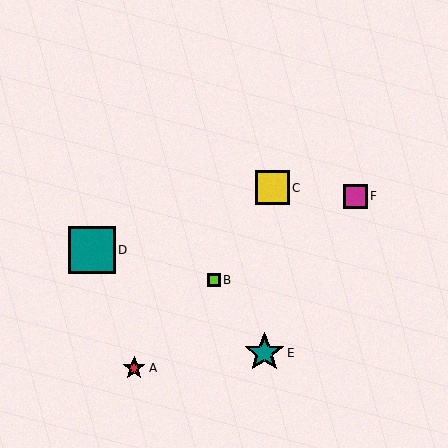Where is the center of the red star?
The center of the red star is at (134, 368).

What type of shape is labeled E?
Shape E is a teal star.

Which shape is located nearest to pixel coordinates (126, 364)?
The red star (labeled A) at (134, 368) is nearest to that location.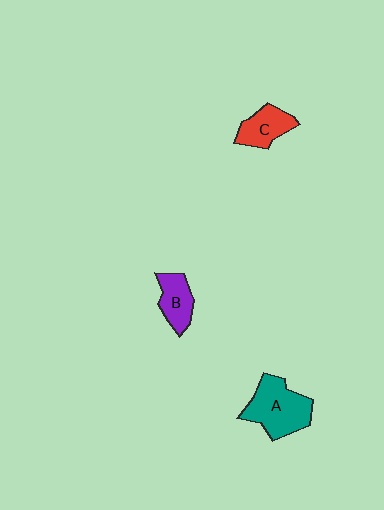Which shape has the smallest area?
Shape B (purple).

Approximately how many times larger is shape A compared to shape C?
Approximately 1.7 times.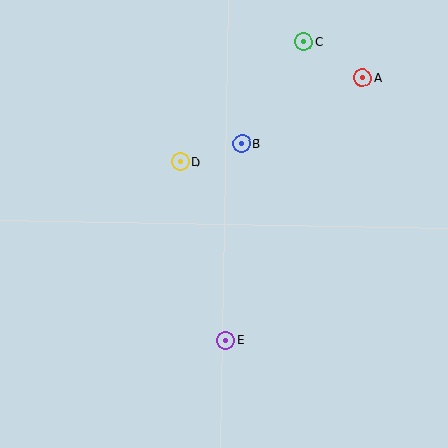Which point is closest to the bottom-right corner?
Point E is closest to the bottom-right corner.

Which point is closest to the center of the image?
Point D at (180, 162) is closest to the center.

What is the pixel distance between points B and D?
The distance between B and D is 64 pixels.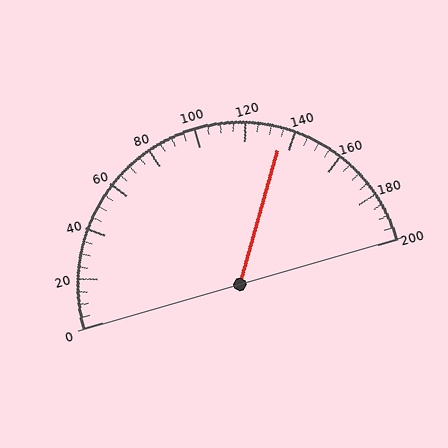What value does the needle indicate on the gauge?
The needle indicates approximately 135.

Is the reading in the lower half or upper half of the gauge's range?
The reading is in the upper half of the range (0 to 200).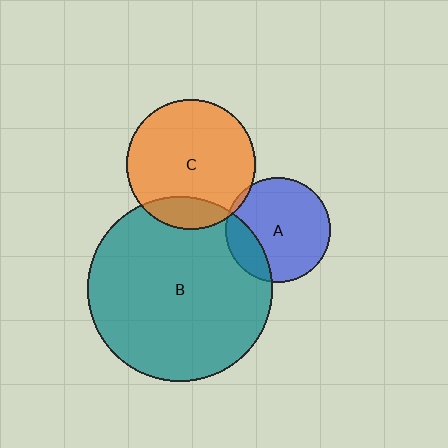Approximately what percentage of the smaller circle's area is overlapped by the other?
Approximately 5%.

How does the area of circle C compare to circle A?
Approximately 1.5 times.